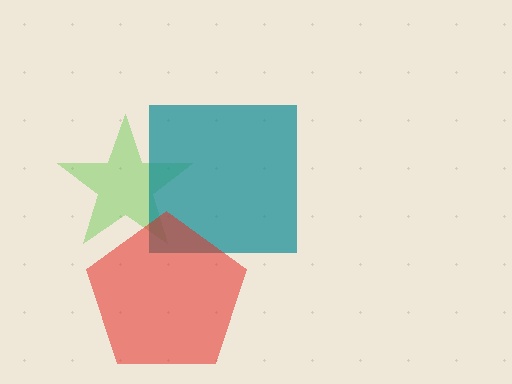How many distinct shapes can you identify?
There are 3 distinct shapes: a lime star, a teal square, a red pentagon.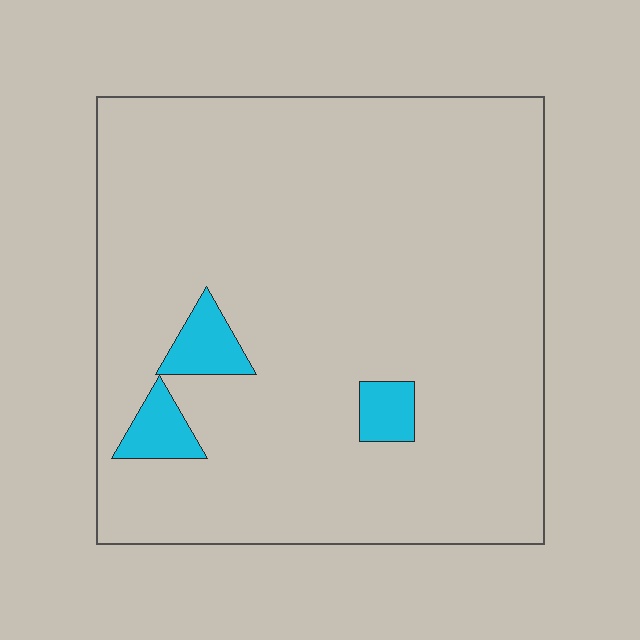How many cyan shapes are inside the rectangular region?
3.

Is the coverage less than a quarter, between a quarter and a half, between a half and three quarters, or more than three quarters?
Less than a quarter.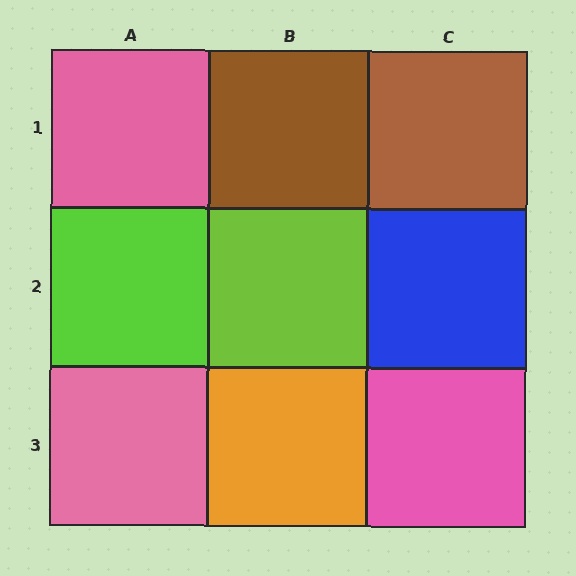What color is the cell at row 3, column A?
Pink.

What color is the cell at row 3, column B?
Orange.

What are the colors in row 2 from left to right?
Lime, lime, blue.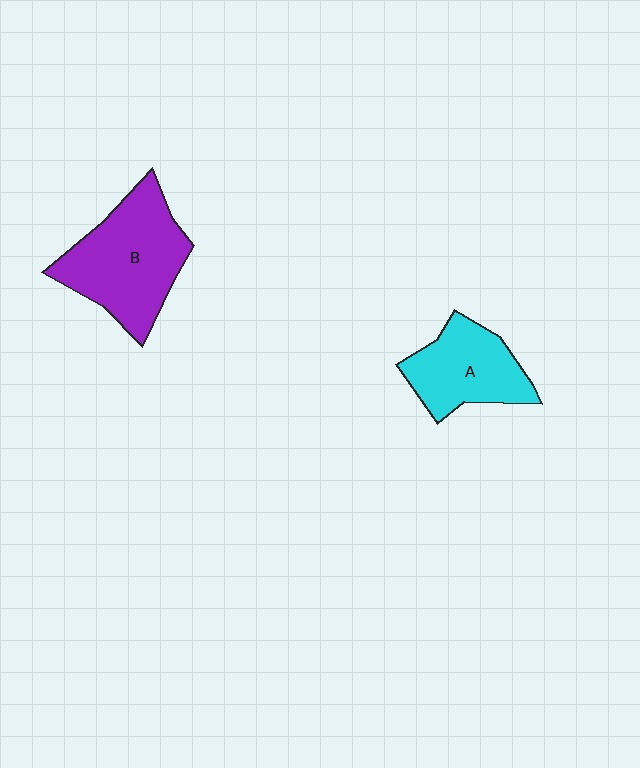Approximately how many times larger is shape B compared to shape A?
Approximately 1.4 times.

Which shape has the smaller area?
Shape A (cyan).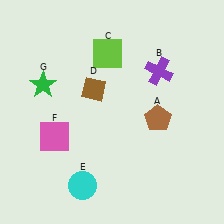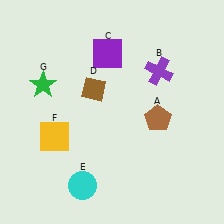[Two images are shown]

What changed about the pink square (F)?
In Image 1, F is pink. In Image 2, it changed to yellow.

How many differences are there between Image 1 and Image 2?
There are 2 differences between the two images.